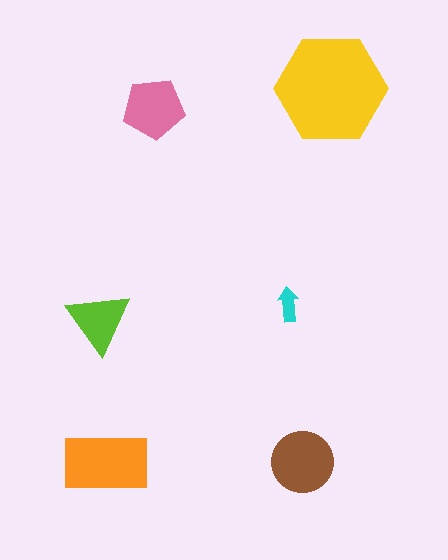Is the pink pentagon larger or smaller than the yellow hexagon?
Smaller.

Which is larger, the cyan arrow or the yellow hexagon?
The yellow hexagon.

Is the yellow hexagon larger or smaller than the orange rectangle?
Larger.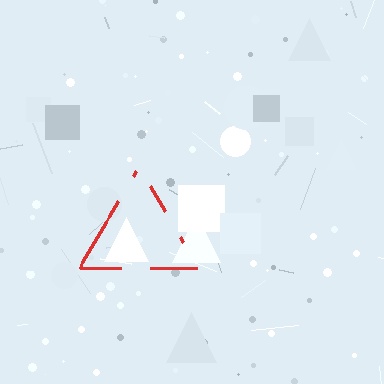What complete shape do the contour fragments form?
The contour fragments form a triangle.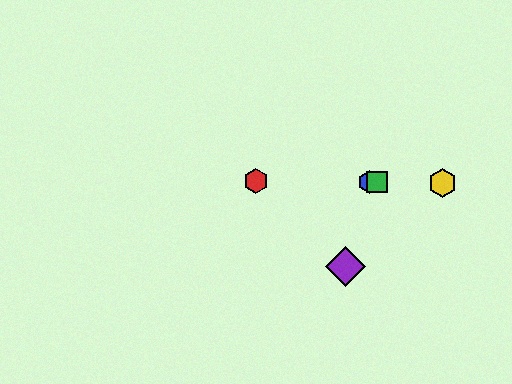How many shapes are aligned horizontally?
4 shapes (the red hexagon, the blue hexagon, the green square, the yellow hexagon) are aligned horizontally.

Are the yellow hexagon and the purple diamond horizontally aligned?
No, the yellow hexagon is at y≈183 and the purple diamond is at y≈266.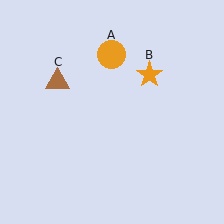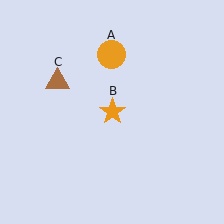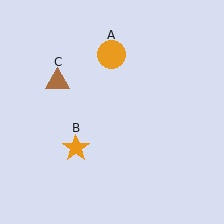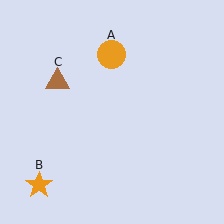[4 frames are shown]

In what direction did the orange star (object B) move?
The orange star (object B) moved down and to the left.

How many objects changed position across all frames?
1 object changed position: orange star (object B).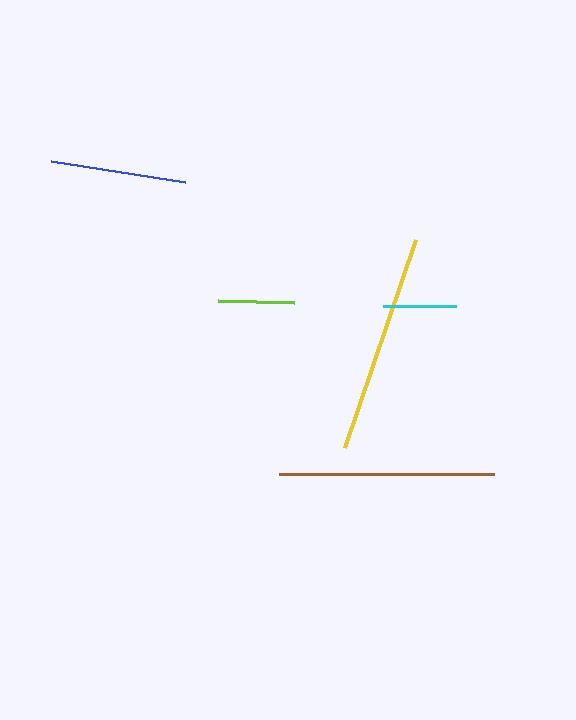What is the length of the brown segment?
The brown segment is approximately 215 pixels long.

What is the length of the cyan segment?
The cyan segment is approximately 73 pixels long.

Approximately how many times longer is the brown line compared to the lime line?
The brown line is approximately 2.8 times the length of the lime line.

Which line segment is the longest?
The yellow line is the longest at approximately 221 pixels.